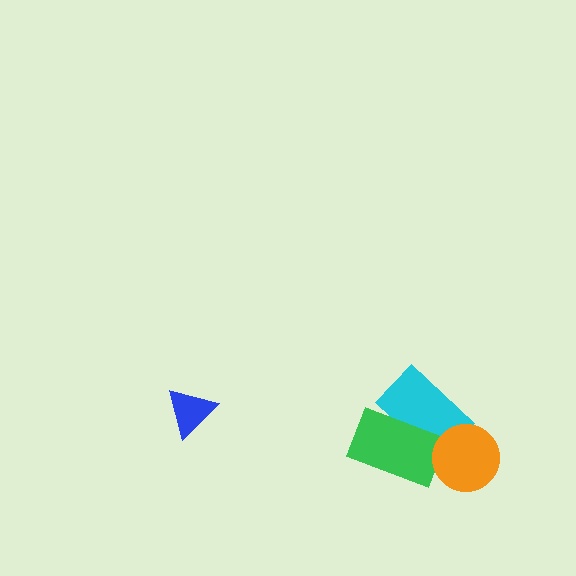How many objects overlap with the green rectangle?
1 object overlaps with the green rectangle.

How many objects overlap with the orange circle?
1 object overlaps with the orange circle.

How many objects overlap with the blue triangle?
0 objects overlap with the blue triangle.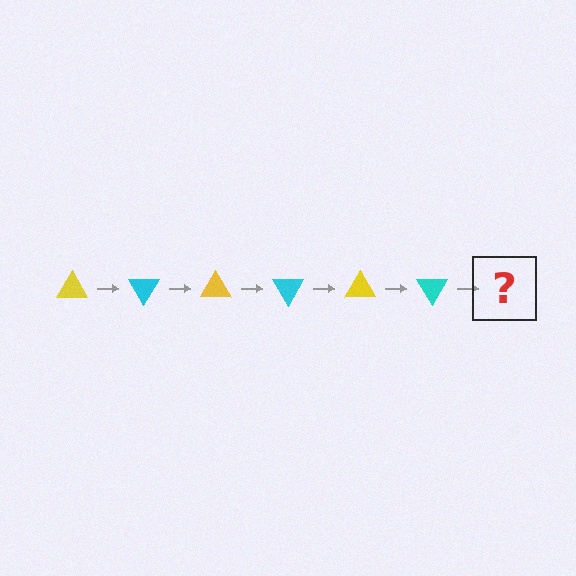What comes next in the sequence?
The next element should be a yellow triangle, rotated 360 degrees from the start.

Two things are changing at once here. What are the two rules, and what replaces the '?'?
The two rules are that it rotates 60 degrees each step and the color cycles through yellow and cyan. The '?' should be a yellow triangle, rotated 360 degrees from the start.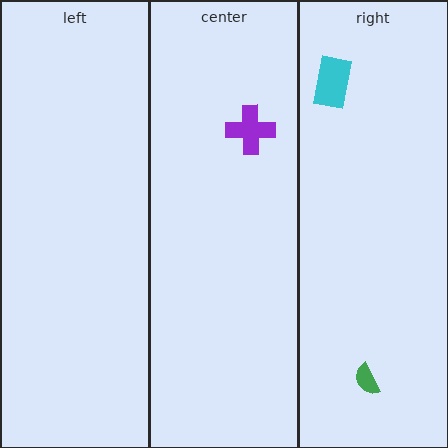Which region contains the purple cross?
The center region.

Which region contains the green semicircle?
The right region.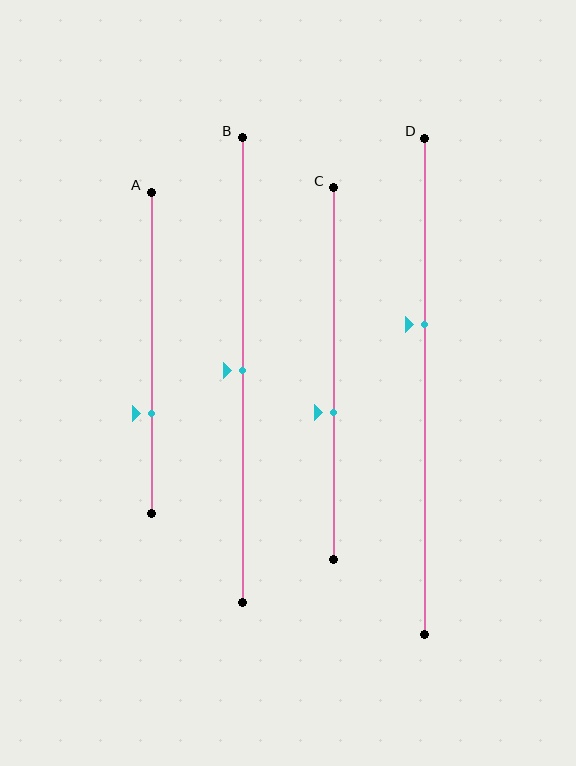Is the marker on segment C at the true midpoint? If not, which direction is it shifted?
No, the marker on segment C is shifted downward by about 10% of the segment length.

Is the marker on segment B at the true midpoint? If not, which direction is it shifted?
Yes, the marker on segment B is at the true midpoint.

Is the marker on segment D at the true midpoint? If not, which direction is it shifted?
No, the marker on segment D is shifted upward by about 12% of the segment length.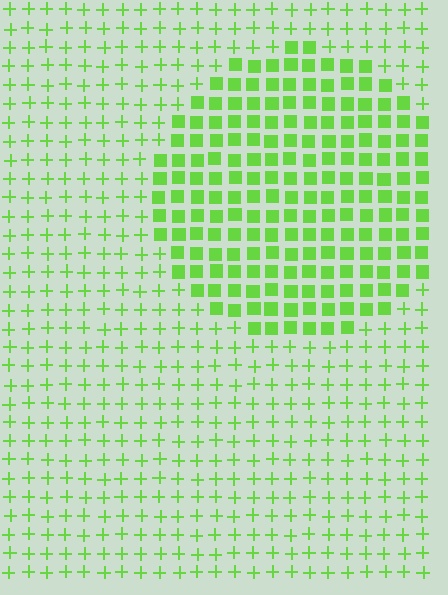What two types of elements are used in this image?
The image uses squares inside the circle region and plus signs outside it.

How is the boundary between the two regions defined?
The boundary is defined by a change in element shape: squares inside vs. plus signs outside. All elements share the same color and spacing.